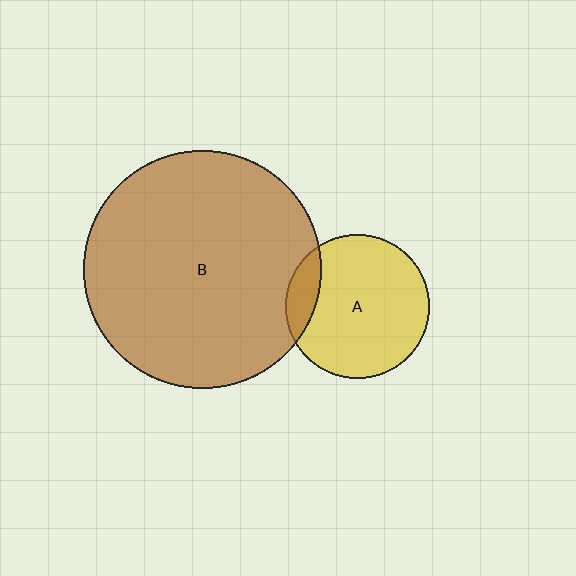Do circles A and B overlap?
Yes.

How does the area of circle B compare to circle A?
Approximately 2.7 times.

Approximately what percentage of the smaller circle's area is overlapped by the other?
Approximately 15%.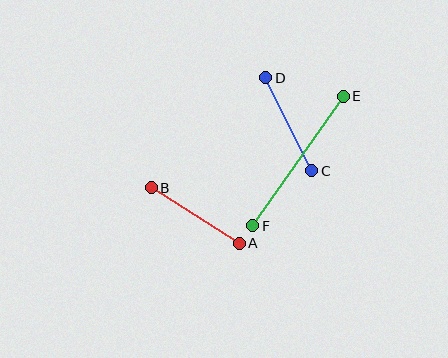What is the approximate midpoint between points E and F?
The midpoint is at approximately (298, 161) pixels.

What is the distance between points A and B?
The distance is approximately 104 pixels.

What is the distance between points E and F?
The distance is approximately 158 pixels.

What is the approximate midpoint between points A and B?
The midpoint is at approximately (195, 216) pixels.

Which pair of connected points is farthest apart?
Points E and F are farthest apart.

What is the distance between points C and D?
The distance is approximately 104 pixels.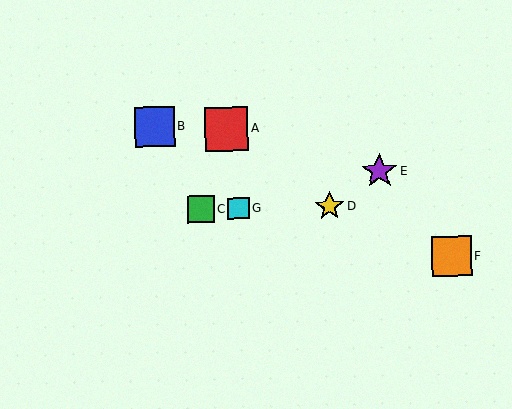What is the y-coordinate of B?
Object B is at y≈127.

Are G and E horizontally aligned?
No, G is at y≈209 and E is at y≈171.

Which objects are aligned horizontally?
Objects C, D, G are aligned horizontally.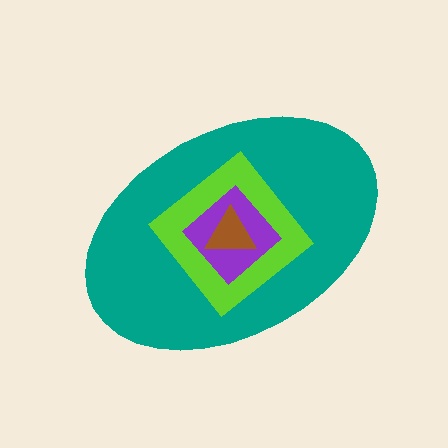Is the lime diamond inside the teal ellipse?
Yes.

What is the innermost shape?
The brown triangle.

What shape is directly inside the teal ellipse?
The lime diamond.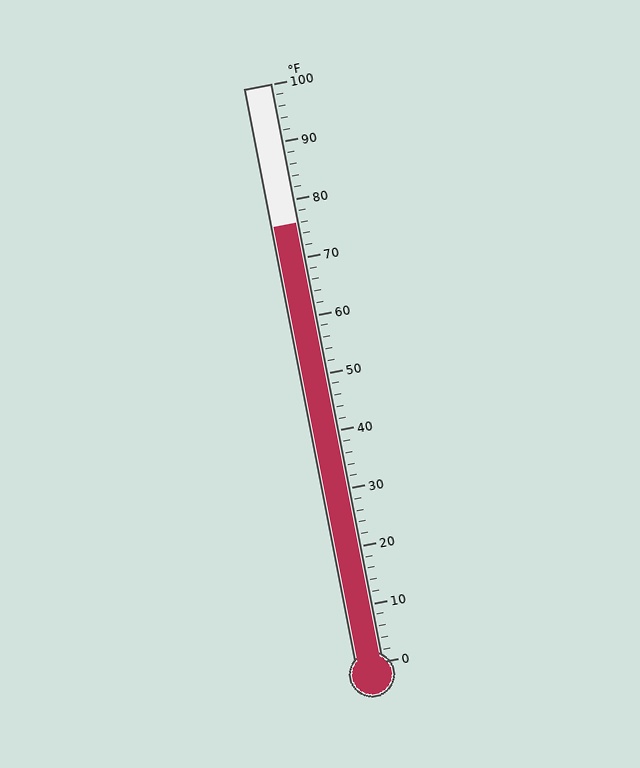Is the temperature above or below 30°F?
The temperature is above 30°F.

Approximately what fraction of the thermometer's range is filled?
The thermometer is filled to approximately 75% of its range.